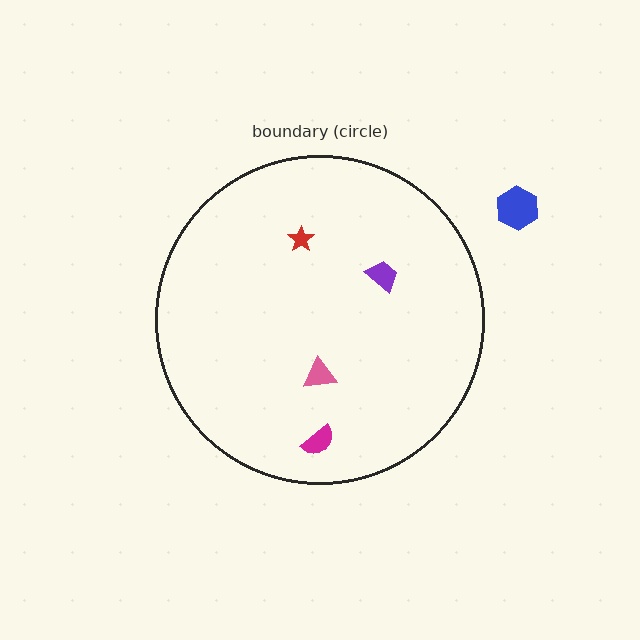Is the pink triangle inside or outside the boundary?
Inside.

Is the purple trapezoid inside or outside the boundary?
Inside.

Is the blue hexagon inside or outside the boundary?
Outside.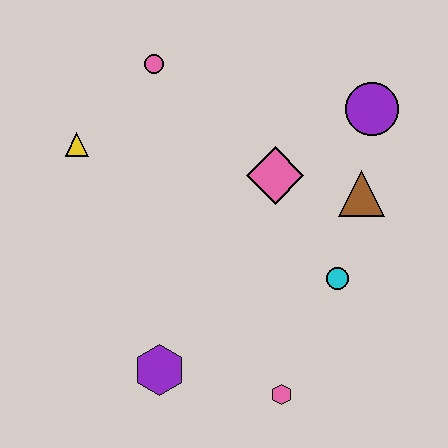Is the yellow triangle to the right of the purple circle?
No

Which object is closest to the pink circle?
The yellow triangle is closest to the pink circle.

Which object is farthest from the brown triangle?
The yellow triangle is farthest from the brown triangle.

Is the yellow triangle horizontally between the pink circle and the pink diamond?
No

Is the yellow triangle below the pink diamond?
No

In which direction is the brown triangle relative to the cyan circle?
The brown triangle is above the cyan circle.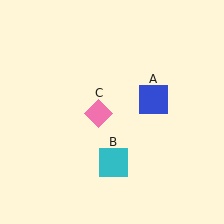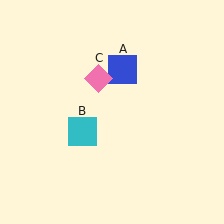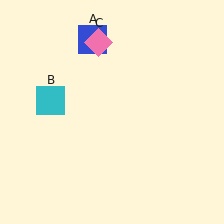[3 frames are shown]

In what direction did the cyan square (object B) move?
The cyan square (object B) moved up and to the left.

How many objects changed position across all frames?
3 objects changed position: blue square (object A), cyan square (object B), pink diamond (object C).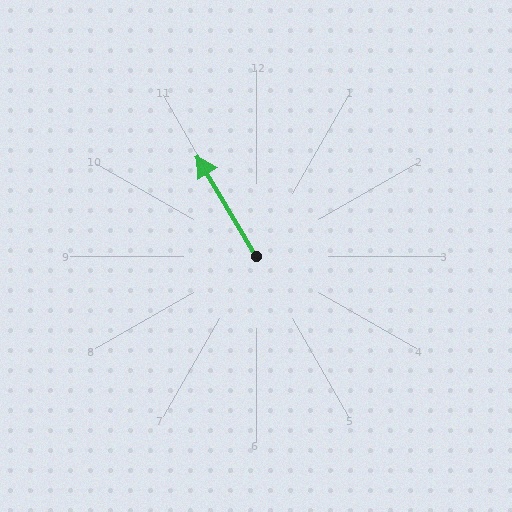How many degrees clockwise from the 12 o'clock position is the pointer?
Approximately 329 degrees.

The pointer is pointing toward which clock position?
Roughly 11 o'clock.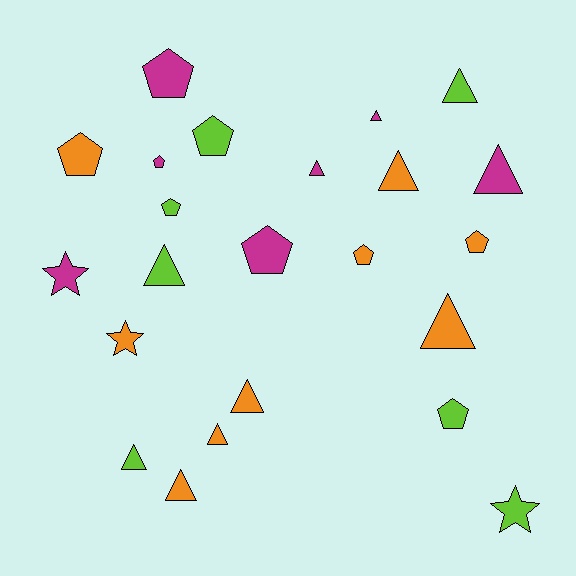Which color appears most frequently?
Orange, with 9 objects.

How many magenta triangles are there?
There are 3 magenta triangles.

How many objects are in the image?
There are 23 objects.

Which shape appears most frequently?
Triangle, with 11 objects.